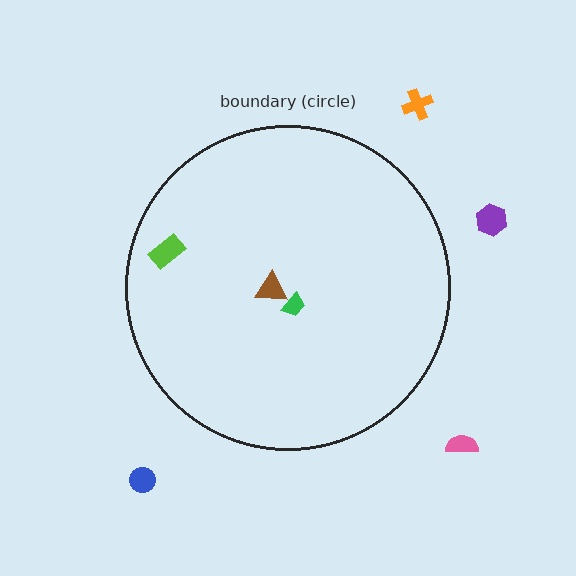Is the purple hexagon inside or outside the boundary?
Outside.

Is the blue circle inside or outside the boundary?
Outside.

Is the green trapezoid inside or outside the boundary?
Inside.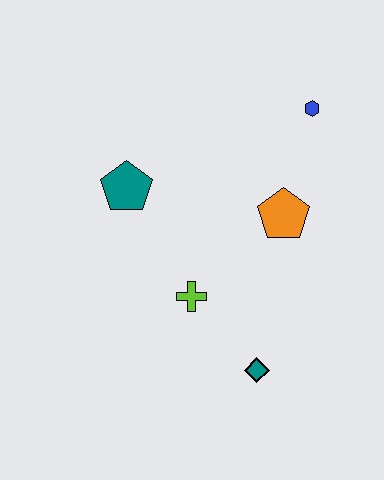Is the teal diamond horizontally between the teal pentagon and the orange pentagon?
Yes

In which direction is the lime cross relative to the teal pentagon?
The lime cross is below the teal pentagon.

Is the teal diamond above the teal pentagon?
No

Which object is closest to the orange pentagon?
The blue hexagon is closest to the orange pentagon.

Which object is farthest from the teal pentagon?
The teal diamond is farthest from the teal pentagon.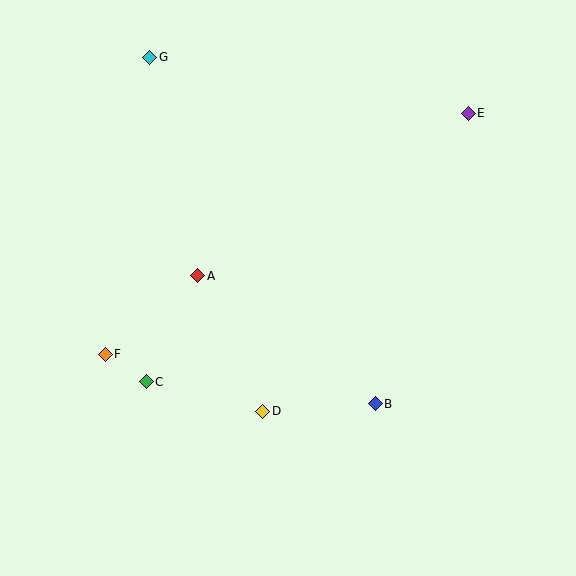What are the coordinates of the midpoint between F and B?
The midpoint between F and B is at (240, 379).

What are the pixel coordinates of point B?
Point B is at (375, 404).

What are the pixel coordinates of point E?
Point E is at (468, 113).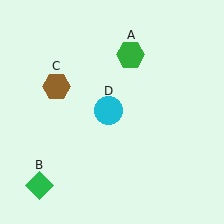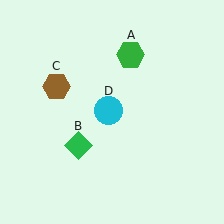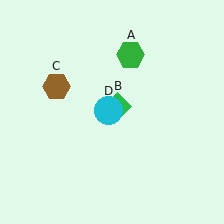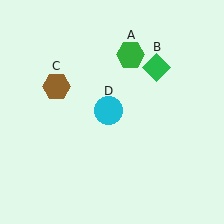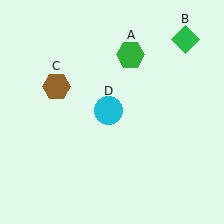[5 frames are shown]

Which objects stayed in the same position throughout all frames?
Green hexagon (object A) and brown hexagon (object C) and cyan circle (object D) remained stationary.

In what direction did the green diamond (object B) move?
The green diamond (object B) moved up and to the right.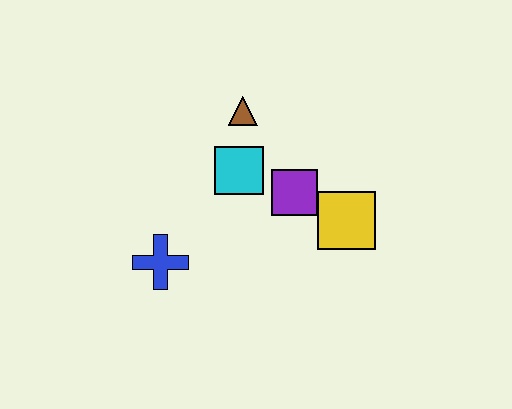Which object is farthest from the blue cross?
The yellow square is farthest from the blue cross.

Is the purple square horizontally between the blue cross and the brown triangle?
No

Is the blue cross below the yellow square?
Yes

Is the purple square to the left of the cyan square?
No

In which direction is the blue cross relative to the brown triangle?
The blue cross is below the brown triangle.